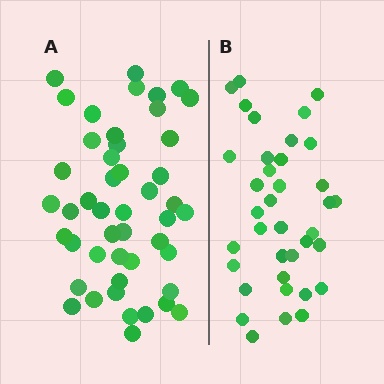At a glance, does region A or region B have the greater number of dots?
Region A (the left region) has more dots.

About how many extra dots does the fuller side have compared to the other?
Region A has roughly 10 or so more dots than region B.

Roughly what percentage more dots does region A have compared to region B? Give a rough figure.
About 25% more.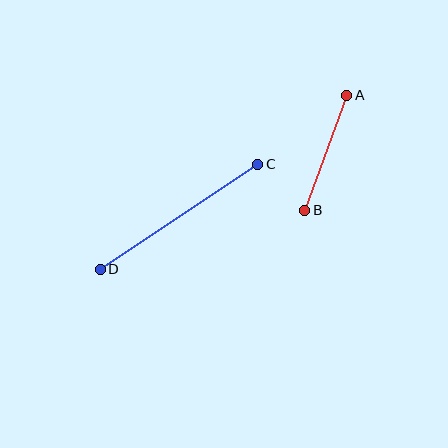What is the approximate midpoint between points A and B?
The midpoint is at approximately (326, 153) pixels.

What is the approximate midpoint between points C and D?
The midpoint is at approximately (179, 217) pixels.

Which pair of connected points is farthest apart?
Points C and D are farthest apart.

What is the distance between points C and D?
The distance is approximately 189 pixels.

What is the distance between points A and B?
The distance is approximately 122 pixels.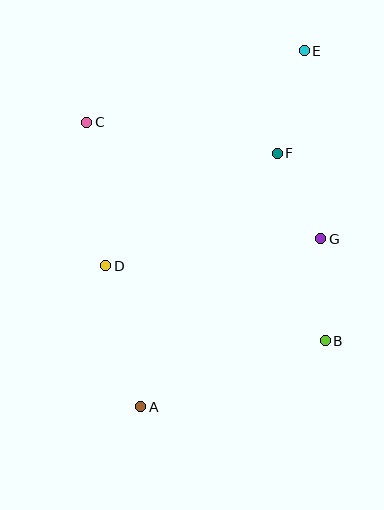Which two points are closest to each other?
Points F and G are closest to each other.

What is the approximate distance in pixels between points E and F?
The distance between E and F is approximately 106 pixels.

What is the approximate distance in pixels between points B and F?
The distance between B and F is approximately 194 pixels.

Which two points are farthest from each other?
Points A and E are farthest from each other.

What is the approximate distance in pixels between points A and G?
The distance between A and G is approximately 246 pixels.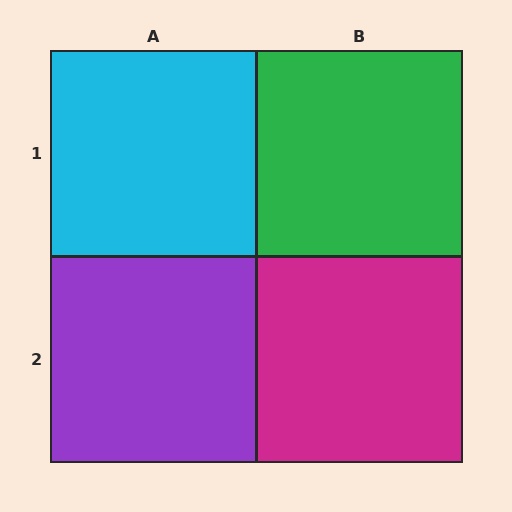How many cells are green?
1 cell is green.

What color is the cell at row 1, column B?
Green.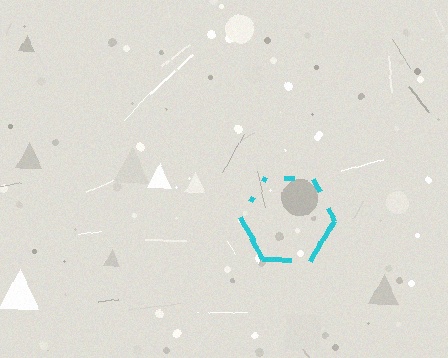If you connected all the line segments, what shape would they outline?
They would outline a hexagon.